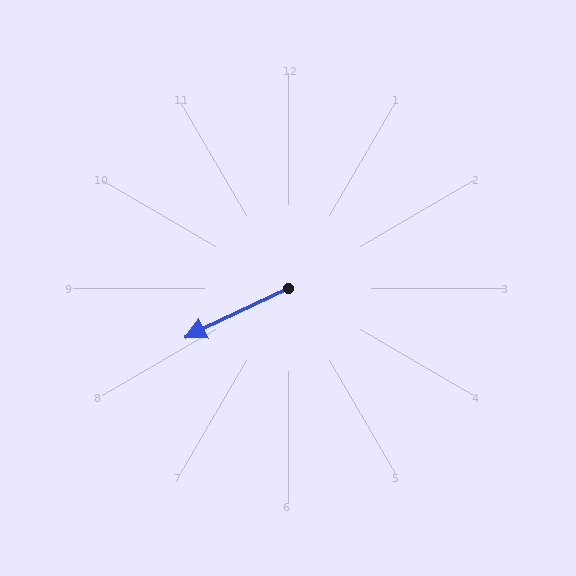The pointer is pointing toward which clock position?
Roughly 8 o'clock.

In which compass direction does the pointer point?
Southwest.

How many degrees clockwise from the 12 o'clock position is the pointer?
Approximately 244 degrees.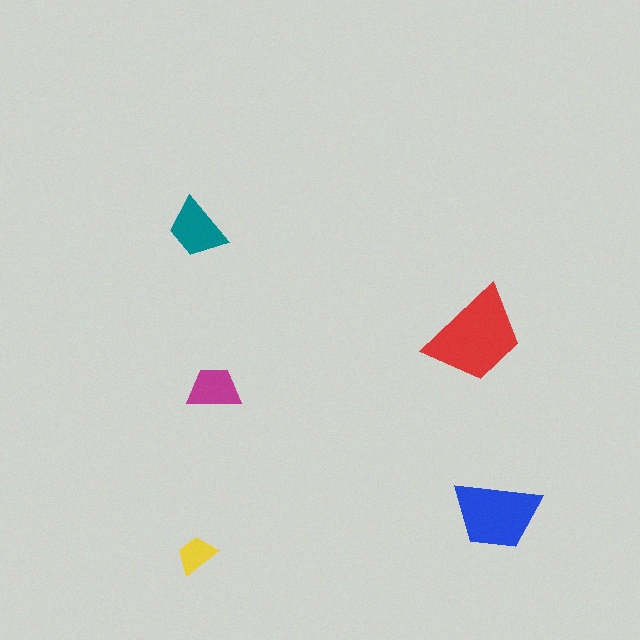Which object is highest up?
The teal trapezoid is topmost.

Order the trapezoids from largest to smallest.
the red one, the blue one, the teal one, the magenta one, the yellow one.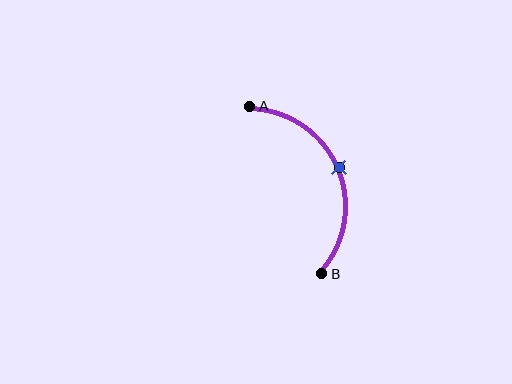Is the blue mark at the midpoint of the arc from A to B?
Yes. The blue mark lies on the arc at equal arc-length from both A and B — it is the arc midpoint.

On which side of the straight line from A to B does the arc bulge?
The arc bulges to the right of the straight line connecting A and B.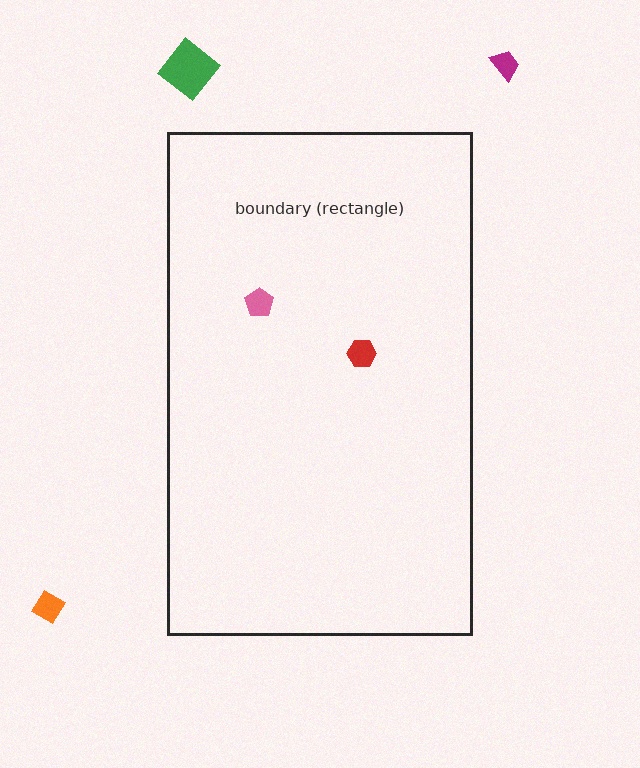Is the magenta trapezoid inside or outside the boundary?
Outside.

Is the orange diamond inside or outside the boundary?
Outside.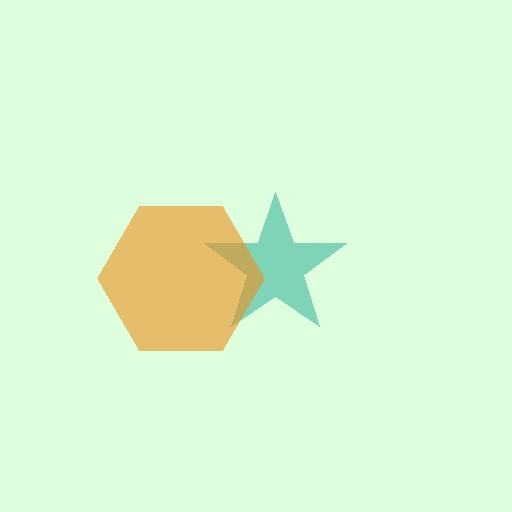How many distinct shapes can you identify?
There are 2 distinct shapes: a teal star, an orange hexagon.